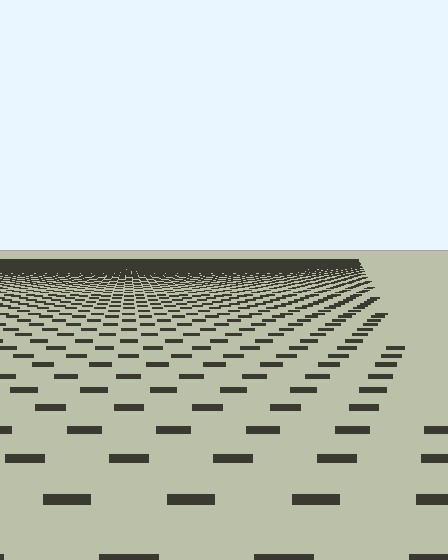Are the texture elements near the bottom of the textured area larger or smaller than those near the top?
Larger. Near the bottom, elements are closer to the viewer and appear at a bigger on-screen size.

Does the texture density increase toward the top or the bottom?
Density increases toward the top.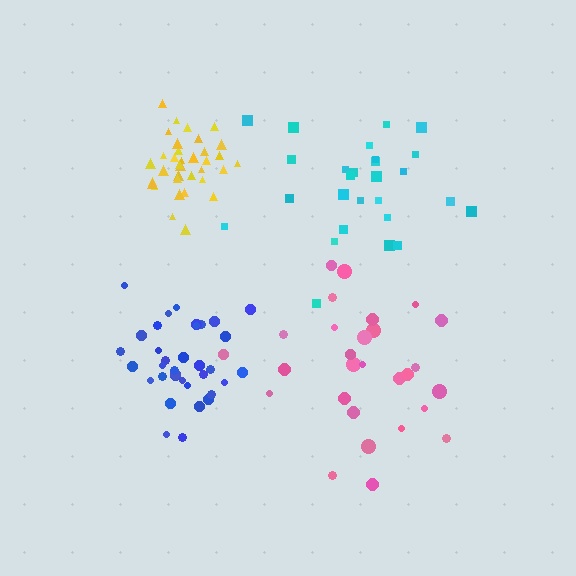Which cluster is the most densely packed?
Yellow.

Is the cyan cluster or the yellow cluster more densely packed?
Yellow.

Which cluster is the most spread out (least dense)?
Pink.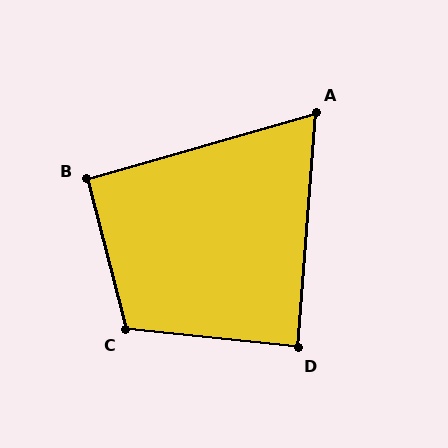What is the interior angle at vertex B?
Approximately 92 degrees (approximately right).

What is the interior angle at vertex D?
Approximately 88 degrees (approximately right).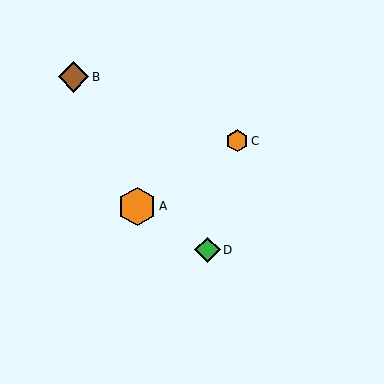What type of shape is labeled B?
Shape B is a brown diamond.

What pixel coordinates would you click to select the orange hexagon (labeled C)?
Click at (237, 141) to select the orange hexagon C.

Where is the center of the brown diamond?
The center of the brown diamond is at (73, 77).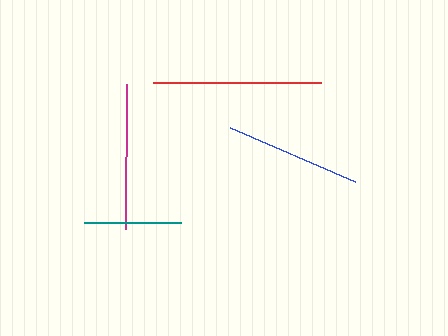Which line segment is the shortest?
The teal line is the shortest at approximately 97 pixels.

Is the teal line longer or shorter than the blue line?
The blue line is longer than the teal line.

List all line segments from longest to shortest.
From longest to shortest: red, magenta, blue, teal.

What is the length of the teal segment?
The teal segment is approximately 97 pixels long.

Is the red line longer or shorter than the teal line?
The red line is longer than the teal line.